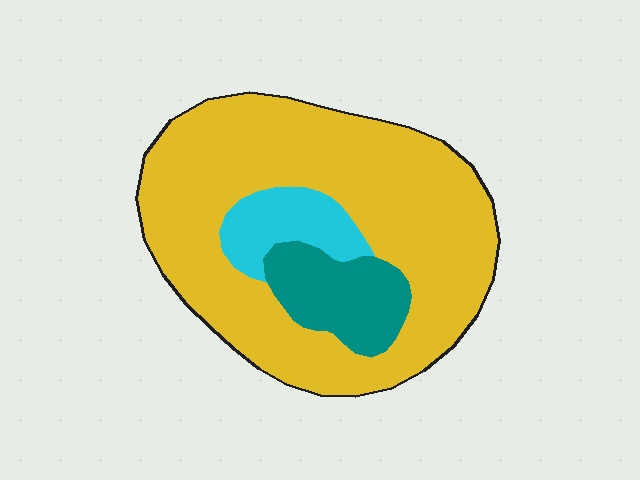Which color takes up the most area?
Yellow, at roughly 75%.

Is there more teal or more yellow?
Yellow.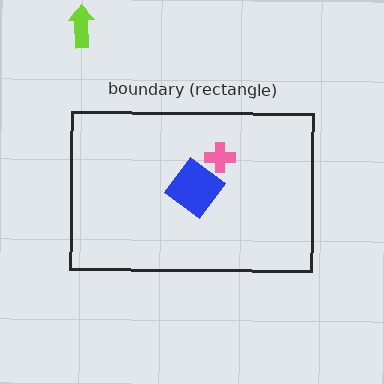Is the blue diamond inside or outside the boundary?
Inside.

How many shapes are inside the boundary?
2 inside, 1 outside.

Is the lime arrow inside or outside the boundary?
Outside.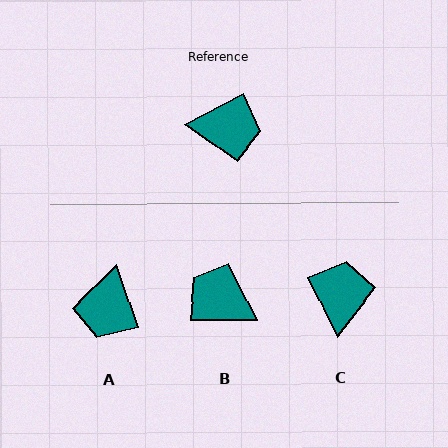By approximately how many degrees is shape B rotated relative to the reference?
Approximately 151 degrees counter-clockwise.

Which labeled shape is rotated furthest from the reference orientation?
B, about 151 degrees away.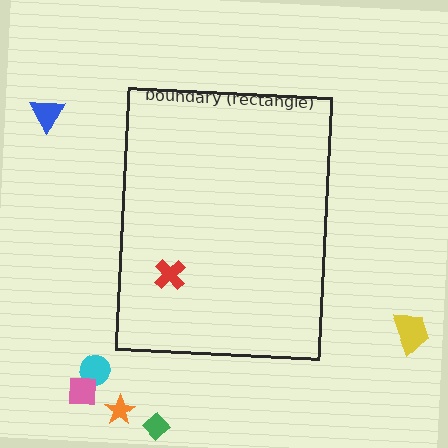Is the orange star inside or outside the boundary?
Outside.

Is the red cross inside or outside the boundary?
Inside.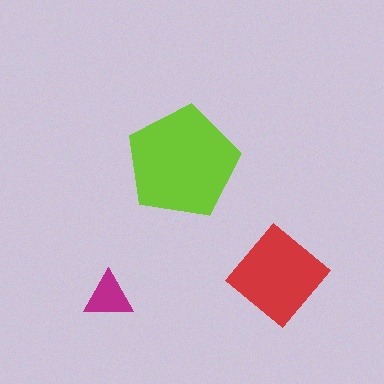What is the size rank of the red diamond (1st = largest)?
2nd.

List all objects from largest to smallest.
The lime pentagon, the red diamond, the magenta triangle.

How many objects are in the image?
There are 3 objects in the image.